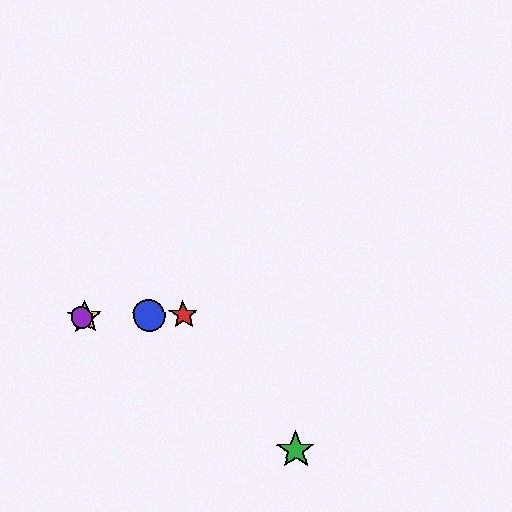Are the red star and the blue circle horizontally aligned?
Yes, both are at y≈315.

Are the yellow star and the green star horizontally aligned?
No, the yellow star is at y≈317 and the green star is at y≈450.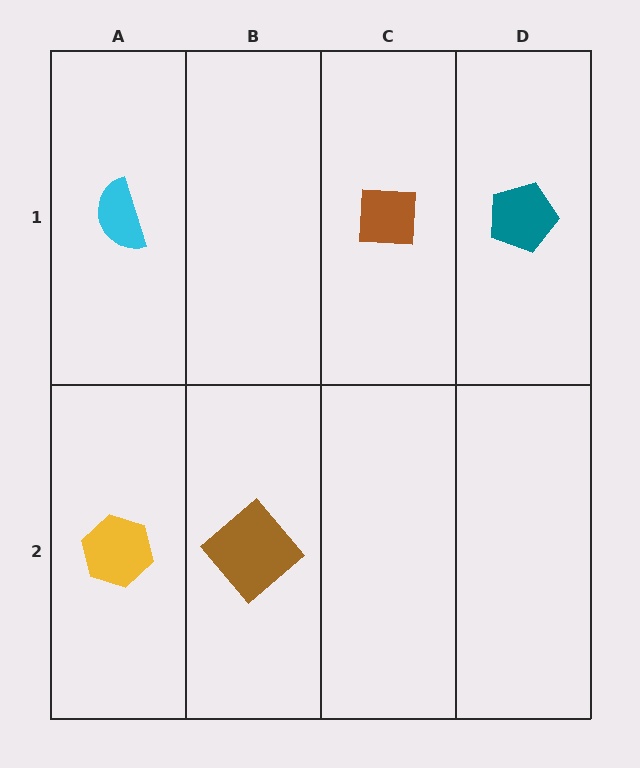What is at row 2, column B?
A brown diamond.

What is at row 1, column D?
A teal pentagon.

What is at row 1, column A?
A cyan semicircle.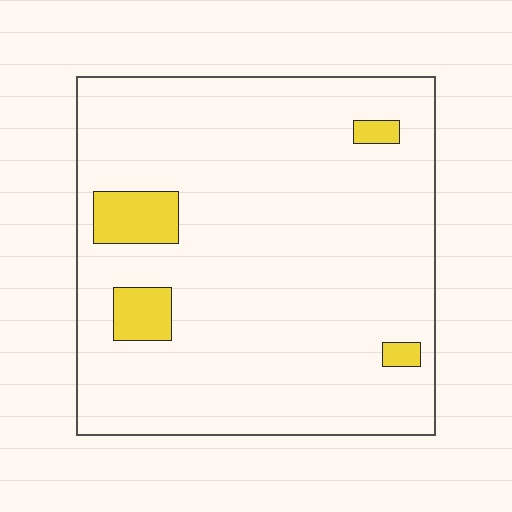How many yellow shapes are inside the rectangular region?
4.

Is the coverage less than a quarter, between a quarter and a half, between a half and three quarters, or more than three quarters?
Less than a quarter.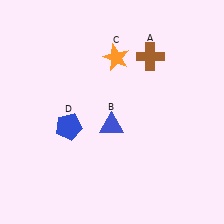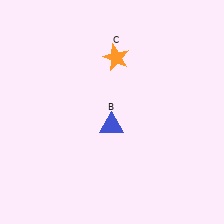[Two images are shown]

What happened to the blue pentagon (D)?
The blue pentagon (D) was removed in Image 2. It was in the bottom-left area of Image 1.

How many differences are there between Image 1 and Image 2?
There are 2 differences between the two images.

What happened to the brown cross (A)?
The brown cross (A) was removed in Image 2. It was in the top-right area of Image 1.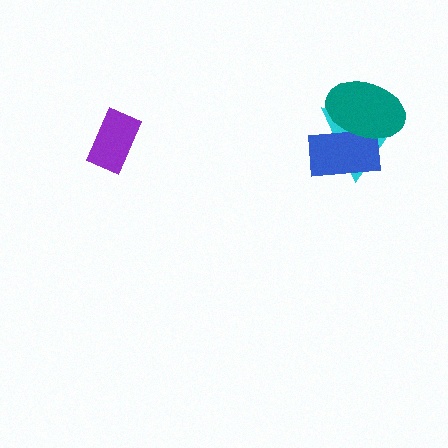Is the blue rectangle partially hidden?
Yes, it is partially covered by another shape.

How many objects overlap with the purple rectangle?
0 objects overlap with the purple rectangle.